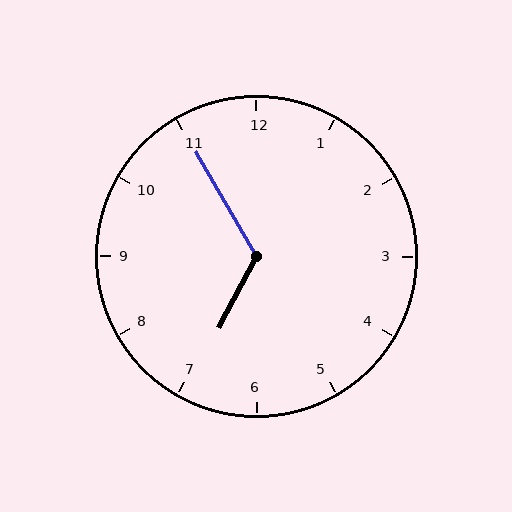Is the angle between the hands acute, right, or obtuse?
It is obtuse.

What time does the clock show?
6:55.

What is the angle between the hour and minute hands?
Approximately 122 degrees.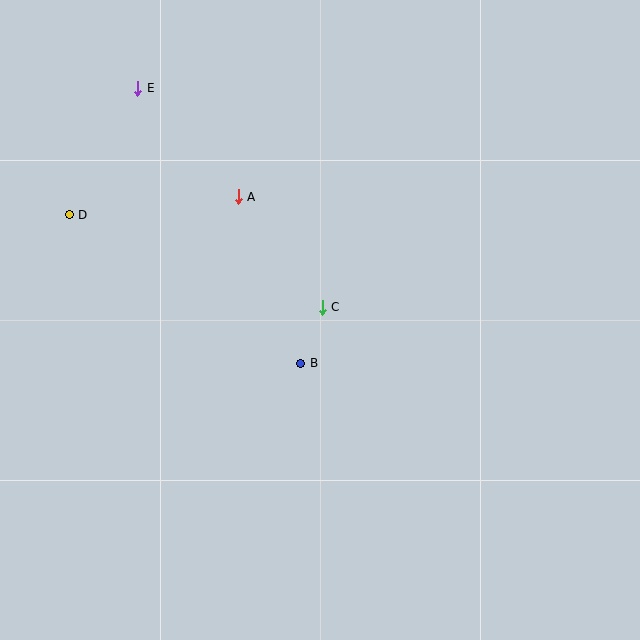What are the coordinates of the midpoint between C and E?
The midpoint between C and E is at (230, 198).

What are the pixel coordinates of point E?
Point E is at (138, 88).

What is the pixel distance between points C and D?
The distance between C and D is 270 pixels.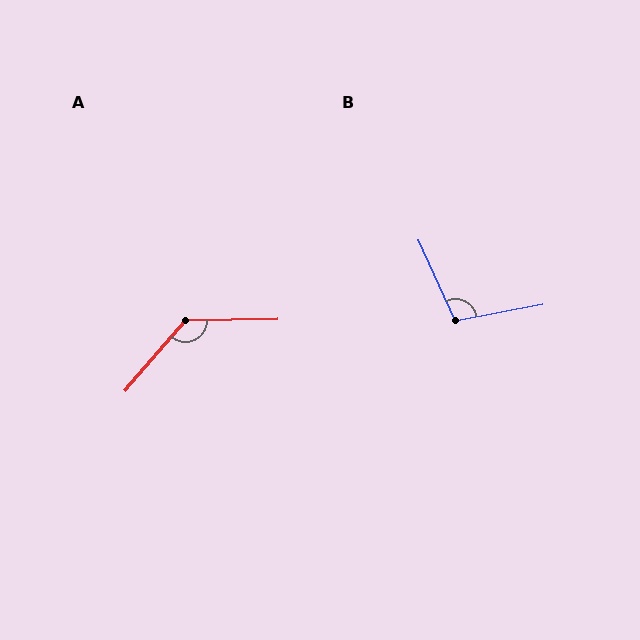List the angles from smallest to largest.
B (103°), A (131°).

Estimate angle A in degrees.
Approximately 131 degrees.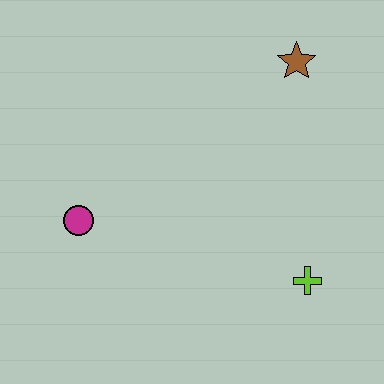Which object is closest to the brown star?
The lime cross is closest to the brown star.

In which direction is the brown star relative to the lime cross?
The brown star is above the lime cross.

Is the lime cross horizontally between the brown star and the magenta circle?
No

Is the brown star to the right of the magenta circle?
Yes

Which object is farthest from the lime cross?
The magenta circle is farthest from the lime cross.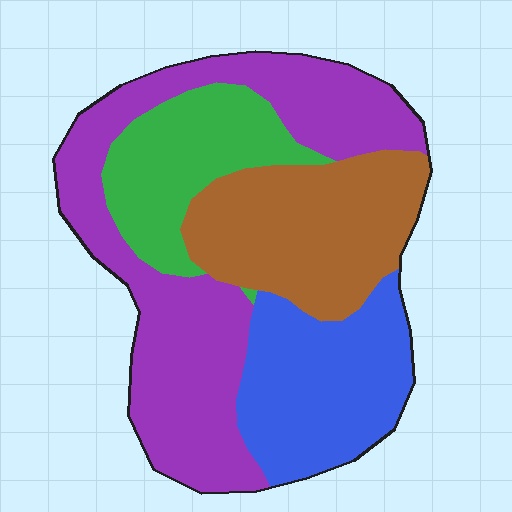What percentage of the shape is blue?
Blue covers about 20% of the shape.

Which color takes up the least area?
Green, at roughly 15%.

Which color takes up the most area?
Purple, at roughly 40%.